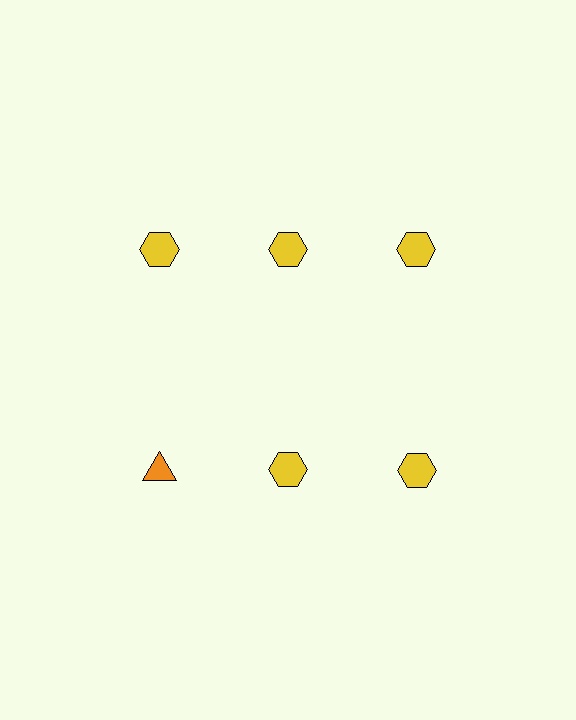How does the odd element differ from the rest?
It differs in both color (orange instead of yellow) and shape (triangle instead of hexagon).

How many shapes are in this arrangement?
There are 6 shapes arranged in a grid pattern.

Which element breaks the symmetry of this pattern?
The orange triangle in the second row, leftmost column breaks the symmetry. All other shapes are yellow hexagons.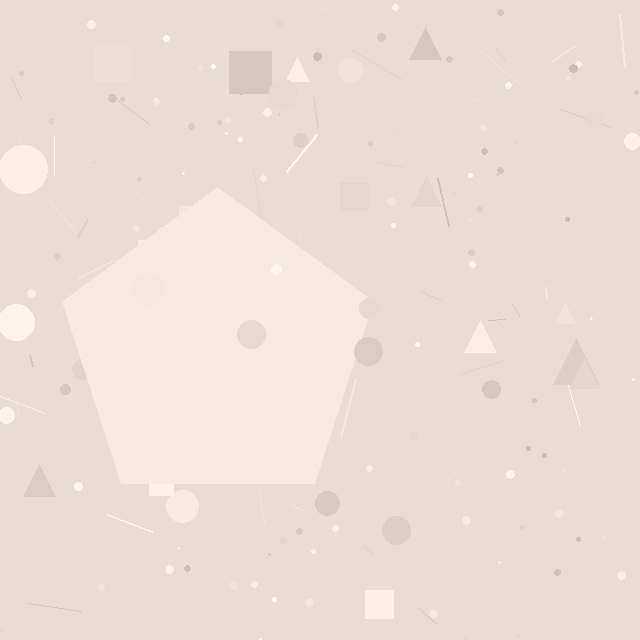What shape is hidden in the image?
A pentagon is hidden in the image.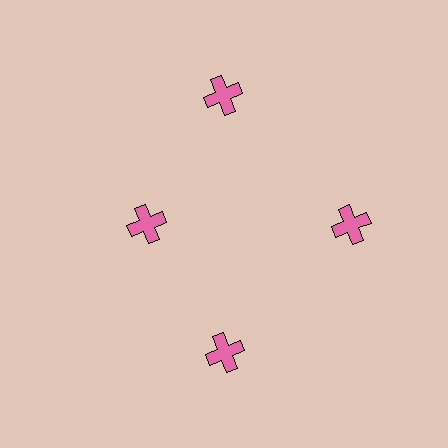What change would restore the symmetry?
The symmetry would be restored by moving it outward, back onto the ring so that all 4 crosses sit at equal angles and equal distance from the center.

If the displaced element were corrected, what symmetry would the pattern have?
It would have 4-fold rotational symmetry — the pattern would map onto itself every 90 degrees.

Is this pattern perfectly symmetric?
No. The 4 pink crosses are arranged in a ring, but one element near the 9 o'clock position is pulled inward toward the center, breaking the 4-fold rotational symmetry.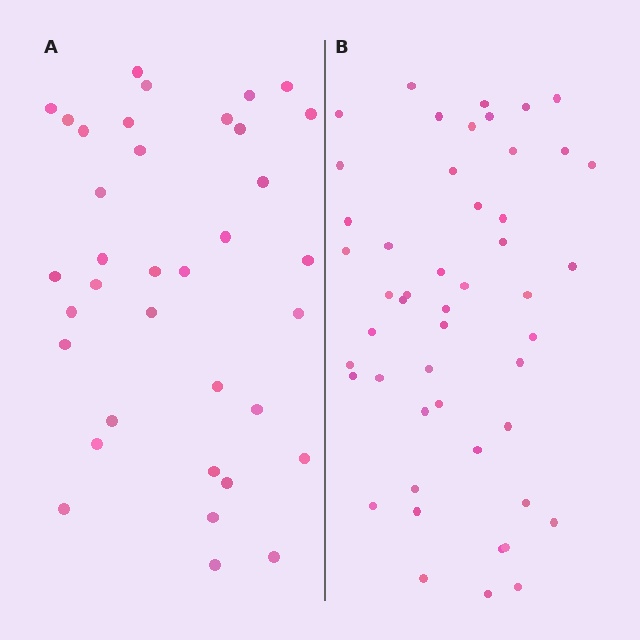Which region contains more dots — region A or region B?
Region B (the right region) has more dots.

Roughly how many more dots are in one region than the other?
Region B has approximately 15 more dots than region A.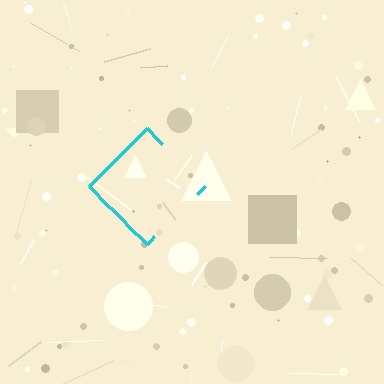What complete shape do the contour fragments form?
The contour fragments form a diamond.